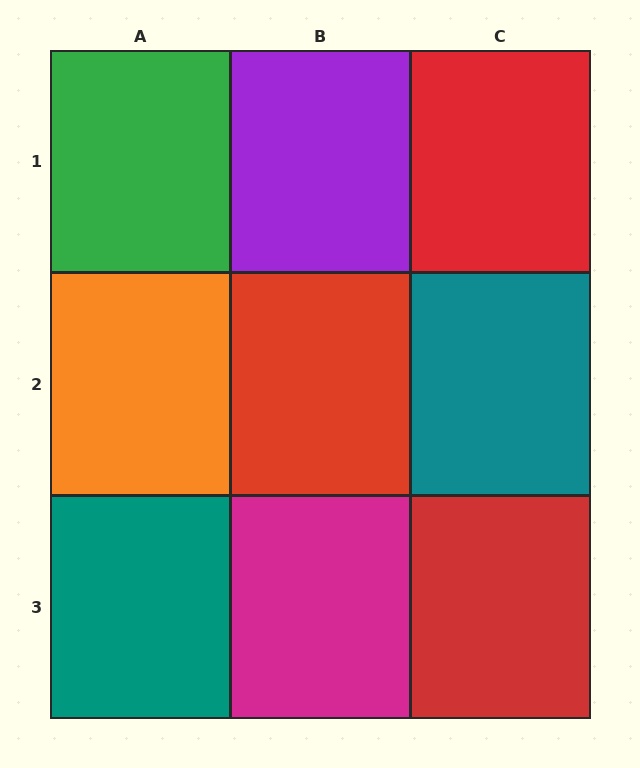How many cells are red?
3 cells are red.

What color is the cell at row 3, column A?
Teal.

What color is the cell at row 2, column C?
Teal.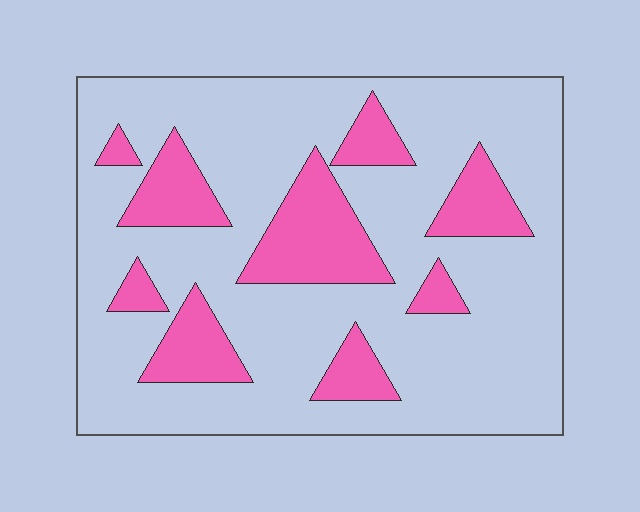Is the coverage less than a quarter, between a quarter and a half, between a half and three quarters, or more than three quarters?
Less than a quarter.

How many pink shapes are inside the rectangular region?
9.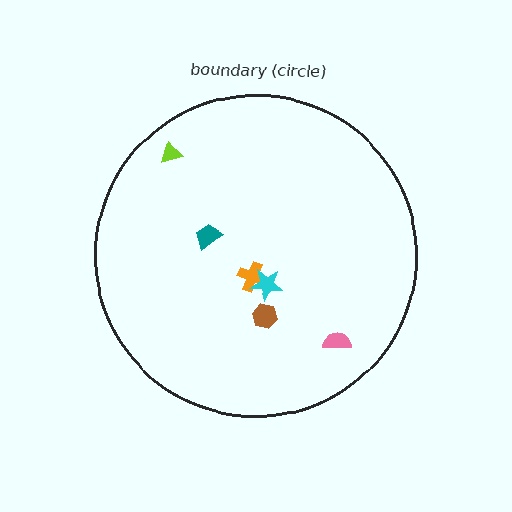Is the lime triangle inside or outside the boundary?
Inside.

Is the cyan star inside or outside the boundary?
Inside.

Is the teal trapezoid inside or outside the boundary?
Inside.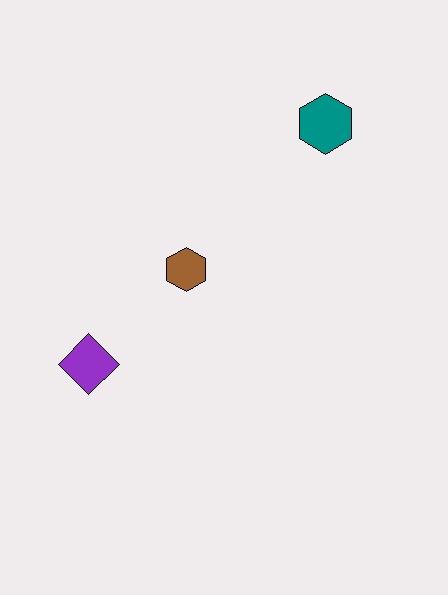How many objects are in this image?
There are 3 objects.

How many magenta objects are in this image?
There are no magenta objects.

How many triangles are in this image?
There are no triangles.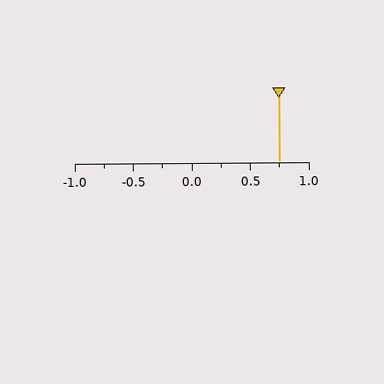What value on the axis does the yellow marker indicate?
The marker indicates approximately 0.75.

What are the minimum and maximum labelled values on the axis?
The axis runs from -1.0 to 1.0.